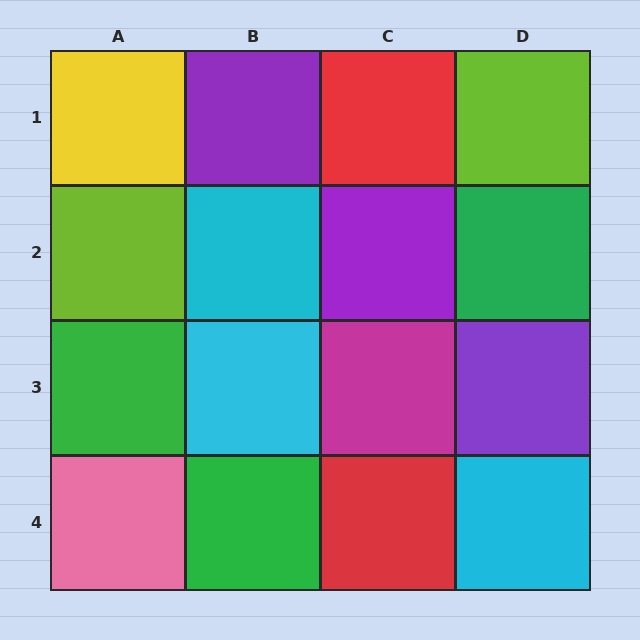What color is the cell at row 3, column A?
Green.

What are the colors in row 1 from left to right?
Yellow, purple, red, lime.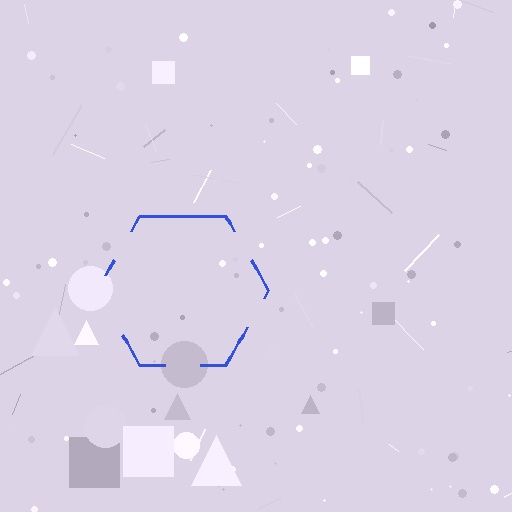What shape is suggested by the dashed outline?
The dashed outline suggests a hexagon.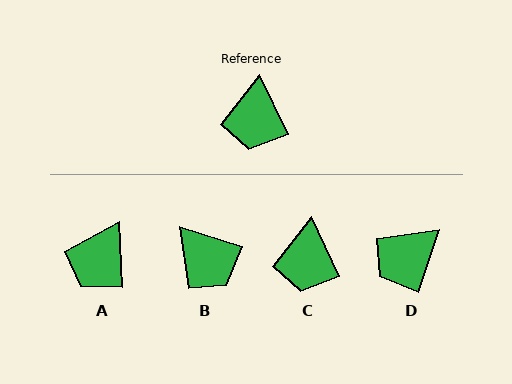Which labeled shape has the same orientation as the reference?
C.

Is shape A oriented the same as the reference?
No, it is off by about 23 degrees.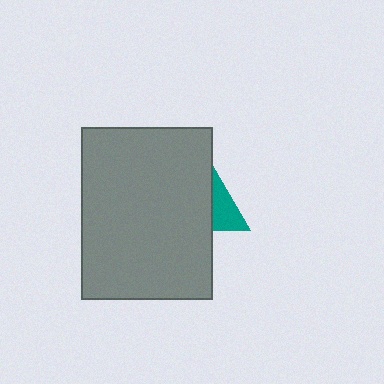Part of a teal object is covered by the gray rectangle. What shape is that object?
It is a triangle.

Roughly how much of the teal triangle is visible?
A small part of it is visible (roughly 34%).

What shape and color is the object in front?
The object in front is a gray rectangle.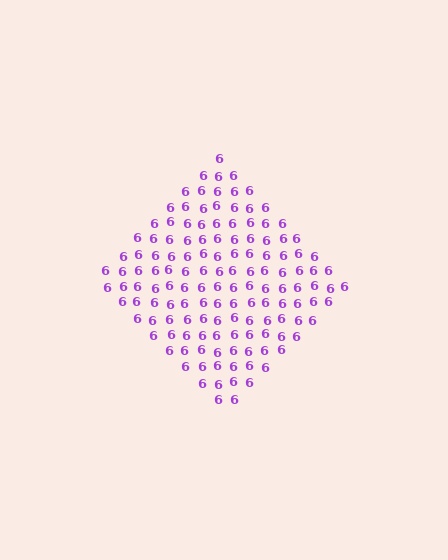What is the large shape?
The large shape is a diamond.